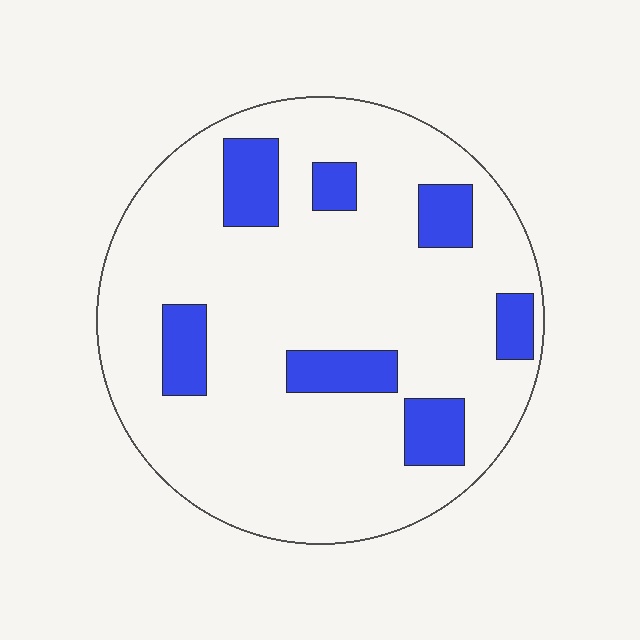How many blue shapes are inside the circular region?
7.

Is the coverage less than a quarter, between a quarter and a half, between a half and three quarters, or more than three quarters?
Less than a quarter.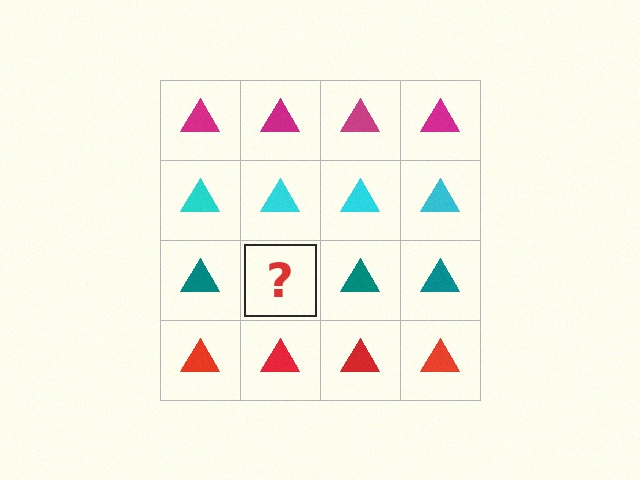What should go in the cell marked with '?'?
The missing cell should contain a teal triangle.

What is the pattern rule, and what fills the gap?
The rule is that each row has a consistent color. The gap should be filled with a teal triangle.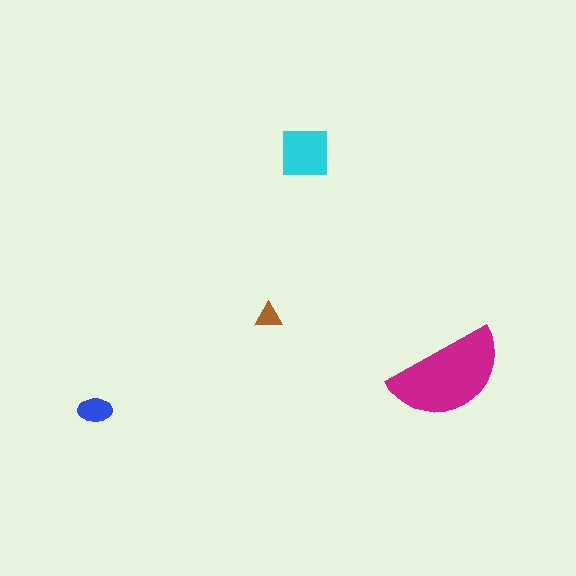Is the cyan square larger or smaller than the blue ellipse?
Larger.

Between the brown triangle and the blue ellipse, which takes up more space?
The blue ellipse.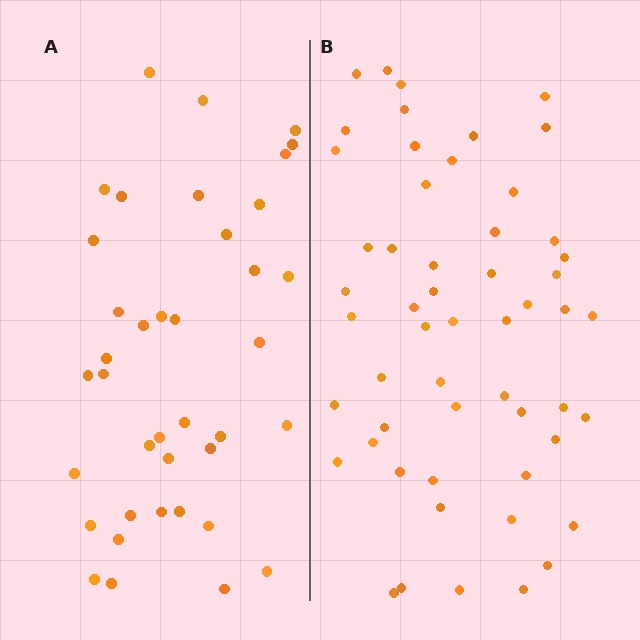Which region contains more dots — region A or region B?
Region B (the right region) has more dots.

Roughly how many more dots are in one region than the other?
Region B has approximately 15 more dots than region A.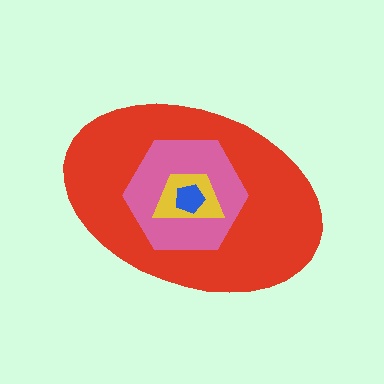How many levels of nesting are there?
4.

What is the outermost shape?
The red ellipse.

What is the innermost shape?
The blue pentagon.